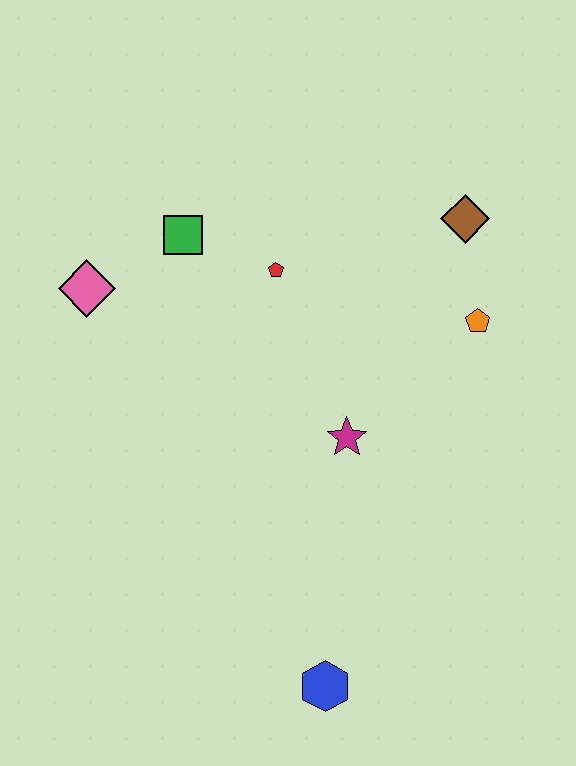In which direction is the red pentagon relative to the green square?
The red pentagon is to the right of the green square.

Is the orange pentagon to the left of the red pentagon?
No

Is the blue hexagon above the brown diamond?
No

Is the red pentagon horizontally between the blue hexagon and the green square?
Yes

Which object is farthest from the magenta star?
The pink diamond is farthest from the magenta star.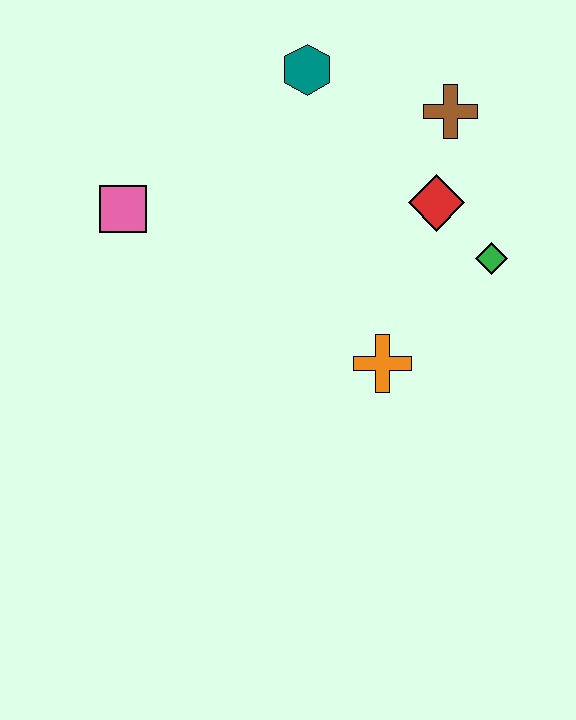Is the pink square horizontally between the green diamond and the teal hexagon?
No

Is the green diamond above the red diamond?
No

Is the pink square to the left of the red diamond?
Yes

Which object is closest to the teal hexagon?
The brown cross is closest to the teal hexagon.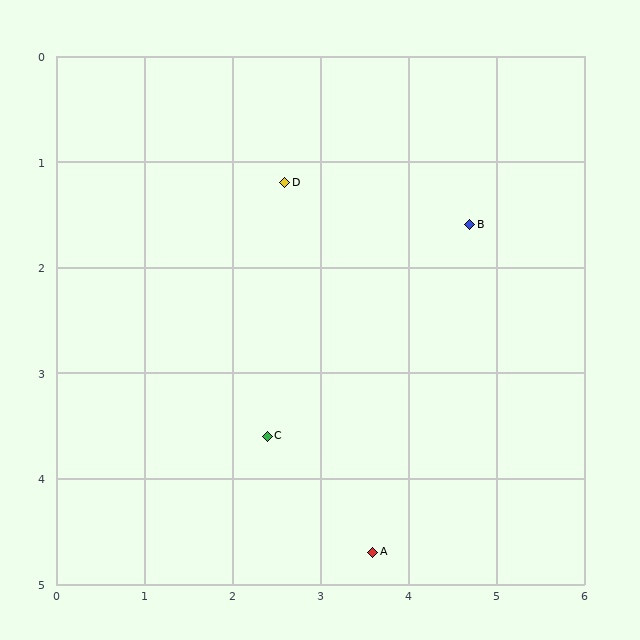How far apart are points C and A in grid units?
Points C and A are about 1.6 grid units apart.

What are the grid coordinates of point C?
Point C is at approximately (2.4, 3.6).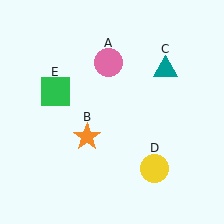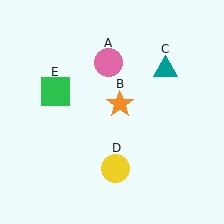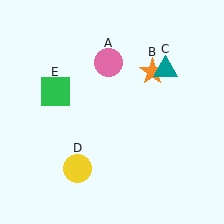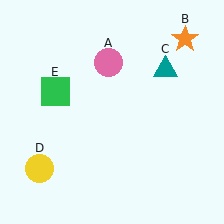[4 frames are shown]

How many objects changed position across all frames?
2 objects changed position: orange star (object B), yellow circle (object D).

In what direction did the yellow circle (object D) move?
The yellow circle (object D) moved left.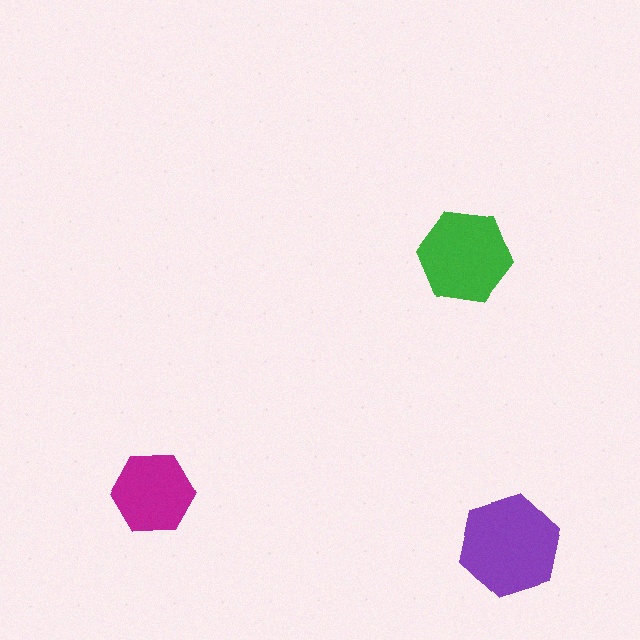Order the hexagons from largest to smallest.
the purple one, the green one, the magenta one.